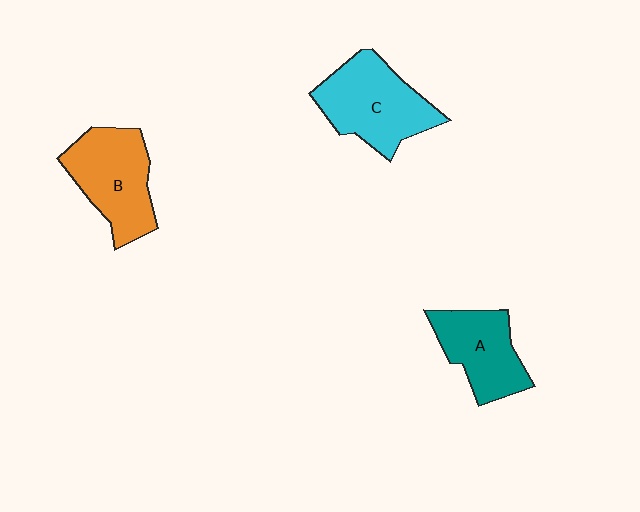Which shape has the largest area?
Shape C (cyan).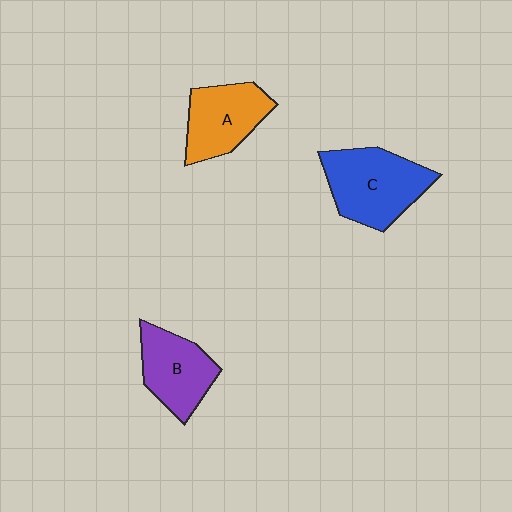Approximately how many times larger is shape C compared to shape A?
Approximately 1.3 times.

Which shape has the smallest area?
Shape B (purple).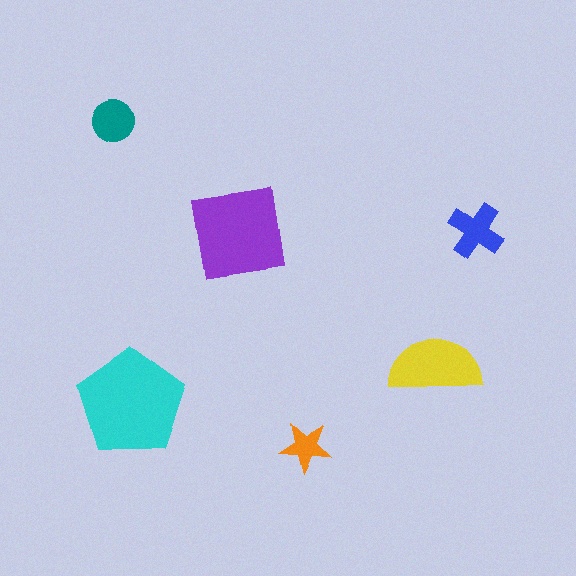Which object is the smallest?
The orange star.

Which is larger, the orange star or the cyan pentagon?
The cyan pentagon.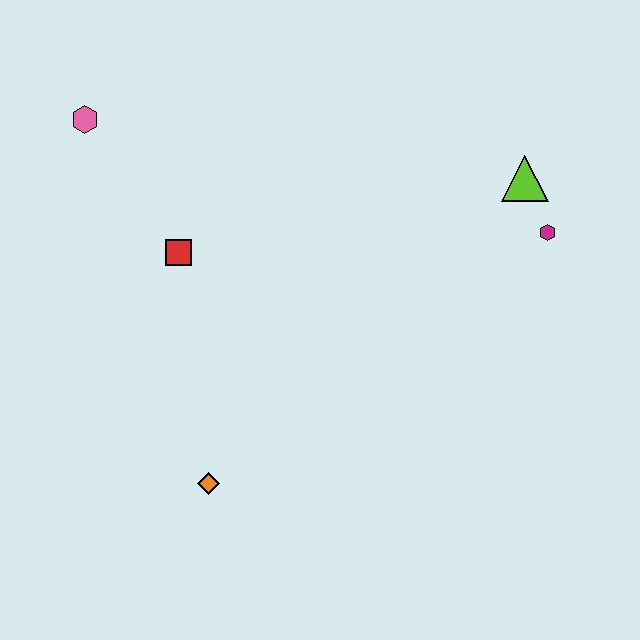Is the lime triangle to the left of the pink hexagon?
No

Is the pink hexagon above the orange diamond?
Yes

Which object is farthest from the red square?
The magenta hexagon is farthest from the red square.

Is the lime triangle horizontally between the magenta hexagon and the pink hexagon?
Yes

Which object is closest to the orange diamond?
The red square is closest to the orange diamond.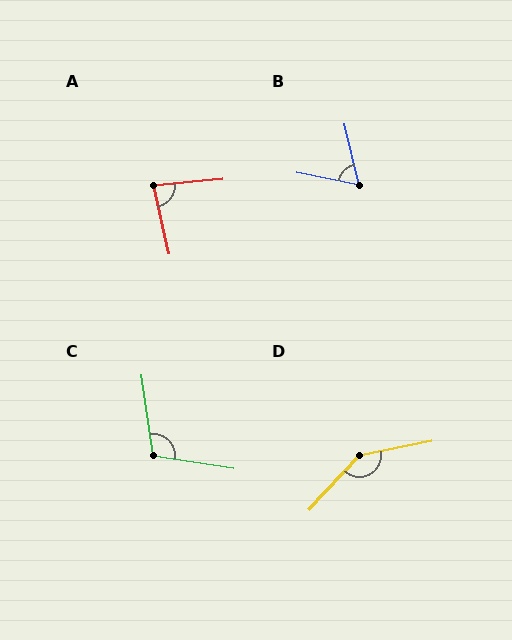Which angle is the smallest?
B, at approximately 65 degrees.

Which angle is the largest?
D, at approximately 144 degrees.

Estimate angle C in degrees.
Approximately 107 degrees.